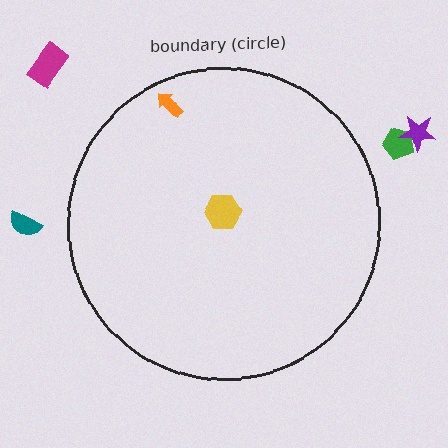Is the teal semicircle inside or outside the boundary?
Outside.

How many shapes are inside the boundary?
2 inside, 4 outside.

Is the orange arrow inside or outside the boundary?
Inside.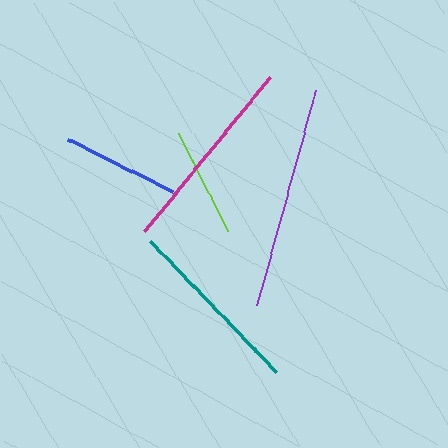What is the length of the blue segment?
The blue segment is approximately 118 pixels long.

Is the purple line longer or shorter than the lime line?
The purple line is longer than the lime line.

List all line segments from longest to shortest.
From longest to shortest: purple, magenta, teal, blue, lime.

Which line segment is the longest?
The purple line is the longest at approximately 223 pixels.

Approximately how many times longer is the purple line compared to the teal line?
The purple line is approximately 1.2 times the length of the teal line.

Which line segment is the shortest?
The lime line is the shortest at approximately 110 pixels.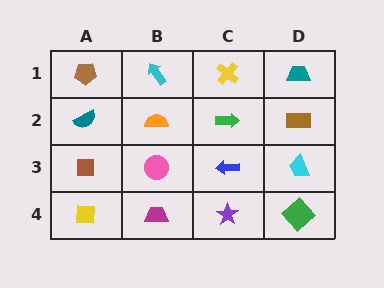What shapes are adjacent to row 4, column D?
A cyan trapezoid (row 3, column D), a purple star (row 4, column C).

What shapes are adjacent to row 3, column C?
A green arrow (row 2, column C), a purple star (row 4, column C), a pink circle (row 3, column B), a cyan trapezoid (row 3, column D).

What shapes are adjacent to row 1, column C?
A green arrow (row 2, column C), a cyan arrow (row 1, column B), a teal trapezoid (row 1, column D).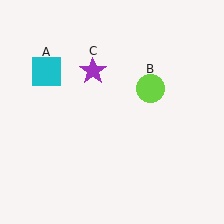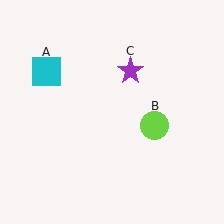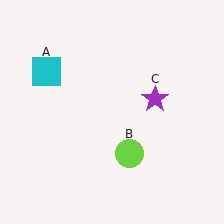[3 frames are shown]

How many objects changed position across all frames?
2 objects changed position: lime circle (object B), purple star (object C).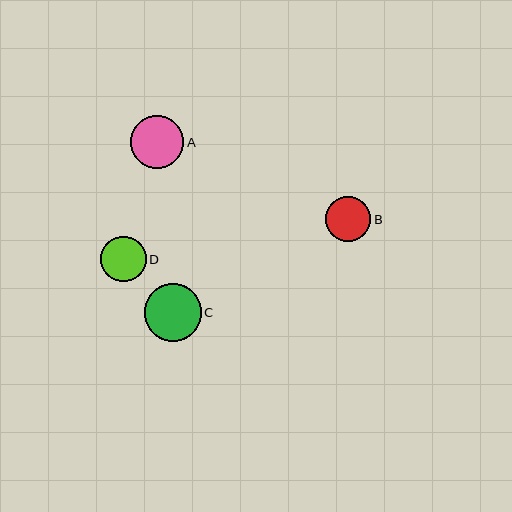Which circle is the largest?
Circle C is the largest with a size of approximately 57 pixels.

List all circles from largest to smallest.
From largest to smallest: C, A, D, B.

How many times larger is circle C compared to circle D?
Circle C is approximately 1.3 times the size of circle D.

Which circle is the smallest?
Circle B is the smallest with a size of approximately 45 pixels.